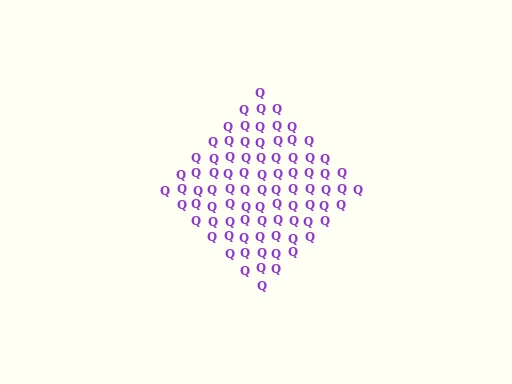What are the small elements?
The small elements are letter Q's.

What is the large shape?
The large shape is a diamond.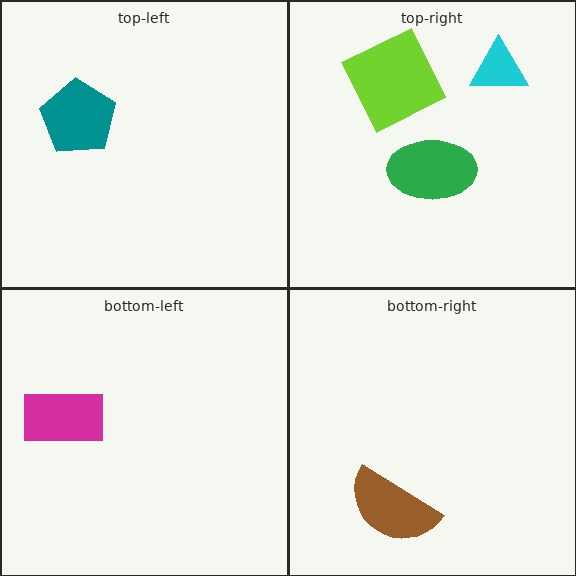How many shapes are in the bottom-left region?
1.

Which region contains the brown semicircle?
The bottom-right region.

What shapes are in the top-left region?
The teal pentagon.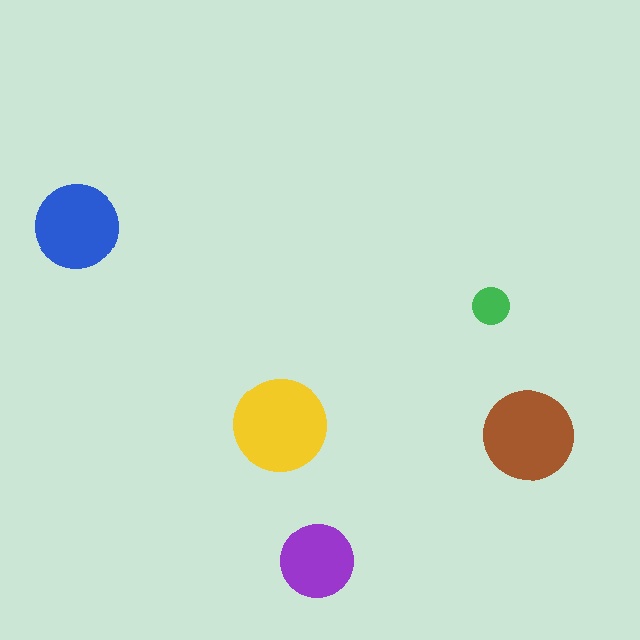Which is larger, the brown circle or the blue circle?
The brown one.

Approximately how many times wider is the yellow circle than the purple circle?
About 1.5 times wider.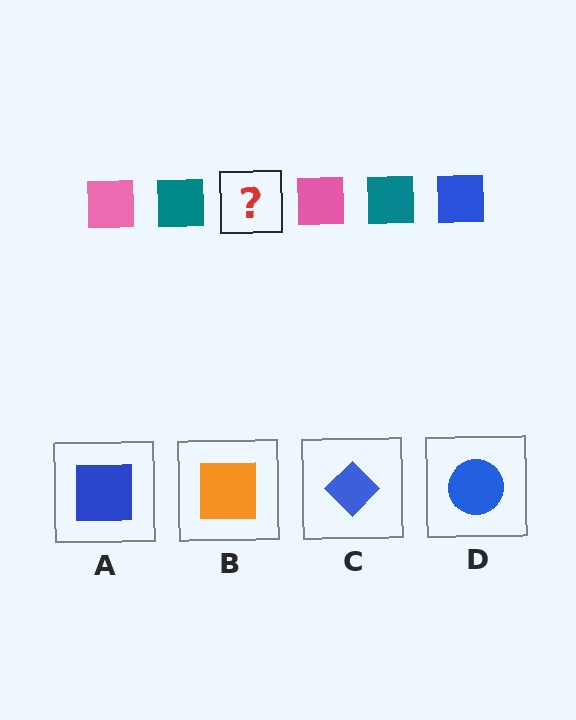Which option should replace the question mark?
Option A.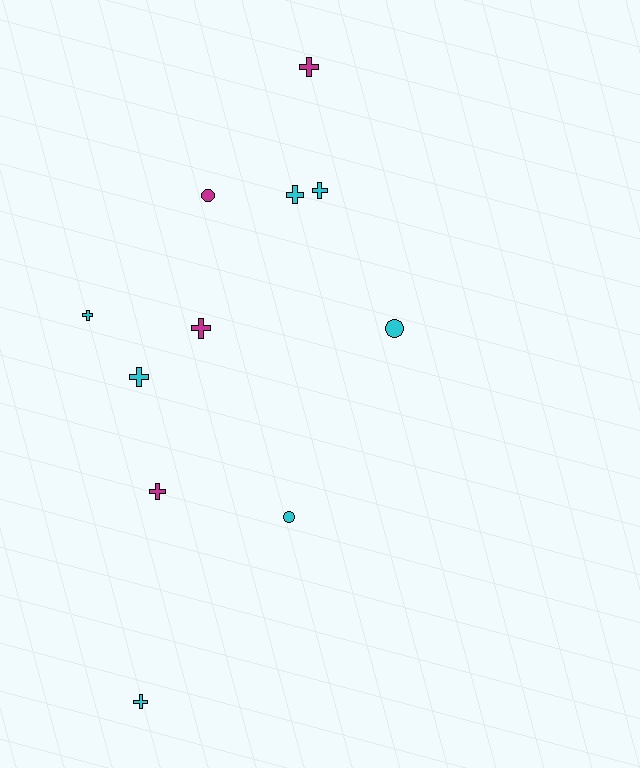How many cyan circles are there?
There are 2 cyan circles.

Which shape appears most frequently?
Cross, with 8 objects.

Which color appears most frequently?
Cyan, with 7 objects.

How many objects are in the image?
There are 11 objects.